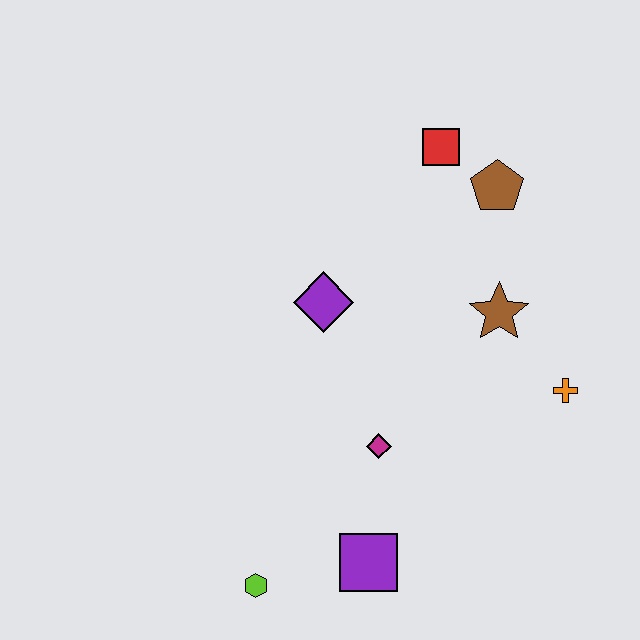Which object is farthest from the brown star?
The lime hexagon is farthest from the brown star.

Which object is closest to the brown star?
The orange cross is closest to the brown star.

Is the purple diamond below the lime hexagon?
No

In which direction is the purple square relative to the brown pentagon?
The purple square is below the brown pentagon.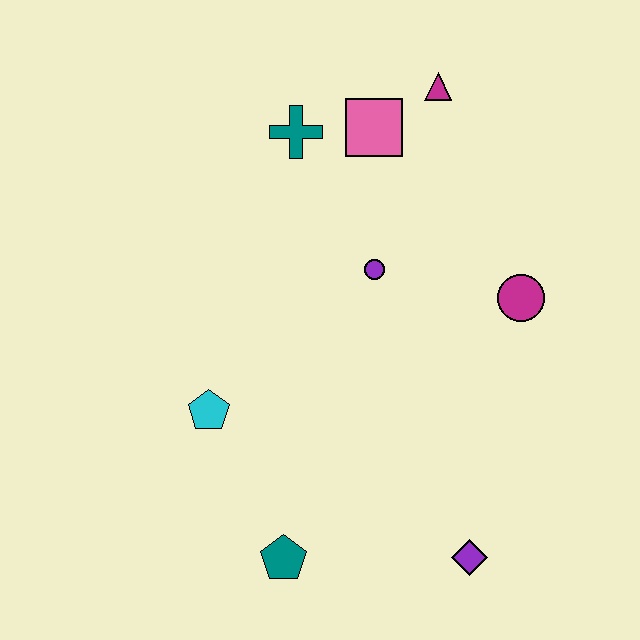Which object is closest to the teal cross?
The pink square is closest to the teal cross.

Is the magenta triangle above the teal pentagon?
Yes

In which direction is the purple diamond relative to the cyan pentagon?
The purple diamond is to the right of the cyan pentagon.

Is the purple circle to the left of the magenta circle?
Yes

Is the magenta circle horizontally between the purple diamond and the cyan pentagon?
No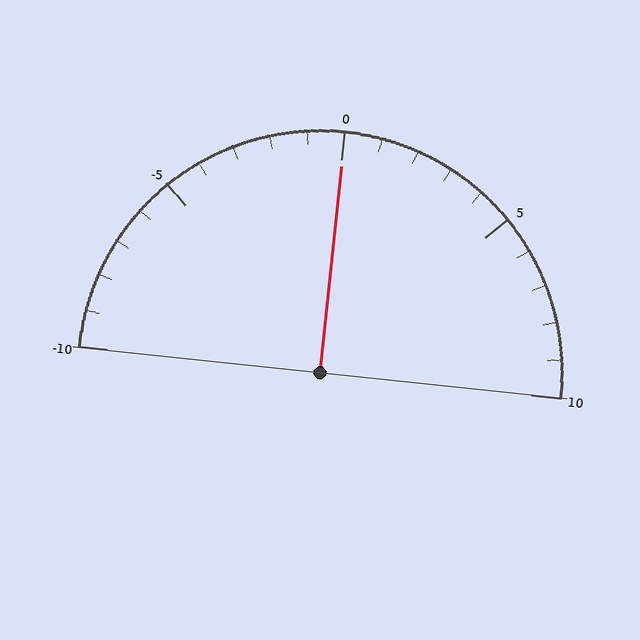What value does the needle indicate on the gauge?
The needle indicates approximately 0.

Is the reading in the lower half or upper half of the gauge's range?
The reading is in the upper half of the range (-10 to 10).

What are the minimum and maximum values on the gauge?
The gauge ranges from -10 to 10.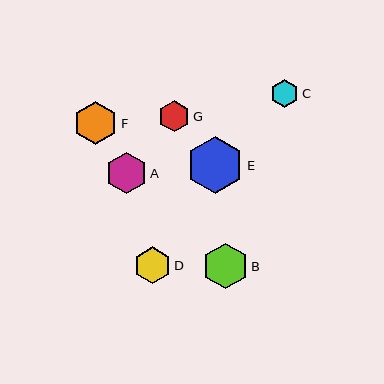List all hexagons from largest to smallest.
From largest to smallest: E, B, F, A, D, G, C.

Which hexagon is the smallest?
Hexagon C is the smallest with a size of approximately 28 pixels.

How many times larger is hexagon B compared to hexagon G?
Hexagon B is approximately 1.5 times the size of hexagon G.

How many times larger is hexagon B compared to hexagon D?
Hexagon B is approximately 1.2 times the size of hexagon D.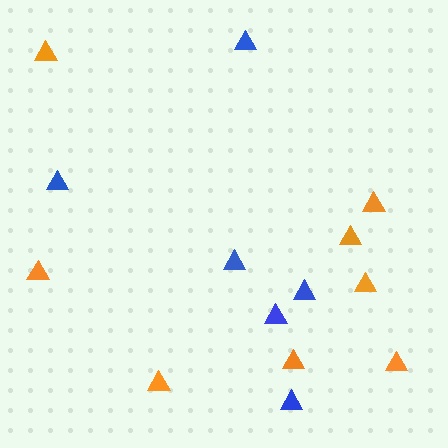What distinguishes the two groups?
There are 2 groups: one group of blue triangles (6) and one group of orange triangles (8).